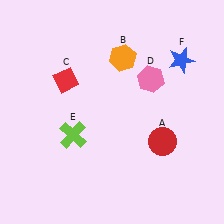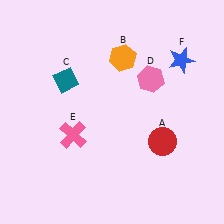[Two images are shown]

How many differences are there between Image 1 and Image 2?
There are 2 differences between the two images.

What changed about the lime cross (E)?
In Image 1, E is lime. In Image 2, it changed to pink.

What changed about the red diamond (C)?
In Image 1, C is red. In Image 2, it changed to teal.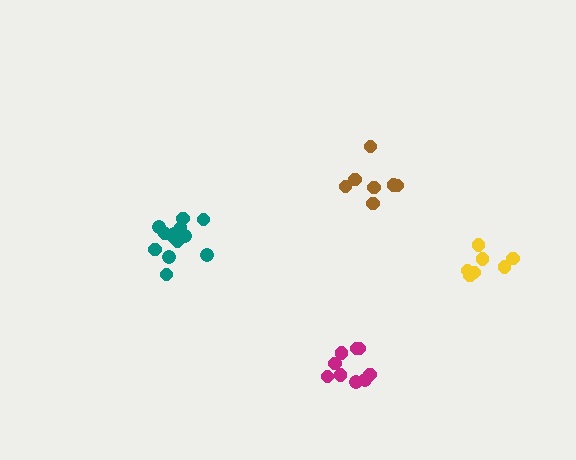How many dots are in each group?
Group 1: 7 dots, Group 2: 9 dots, Group 3: 13 dots, Group 4: 7 dots (36 total).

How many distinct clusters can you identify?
There are 4 distinct clusters.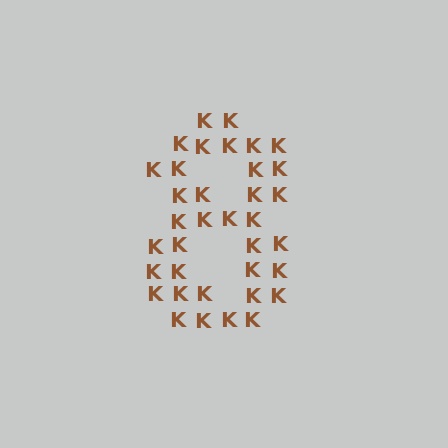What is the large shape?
The large shape is the digit 8.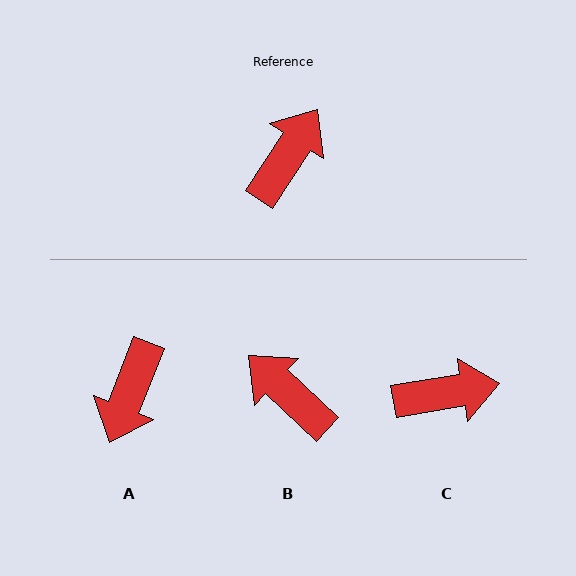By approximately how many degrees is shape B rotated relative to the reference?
Approximately 80 degrees counter-clockwise.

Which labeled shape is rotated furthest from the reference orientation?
A, about 168 degrees away.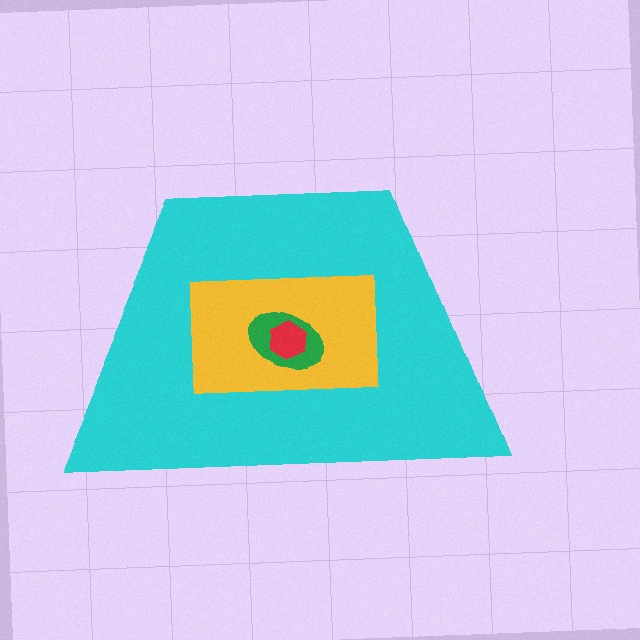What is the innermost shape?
The red hexagon.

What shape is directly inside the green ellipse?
The red hexagon.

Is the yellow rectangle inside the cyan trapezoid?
Yes.